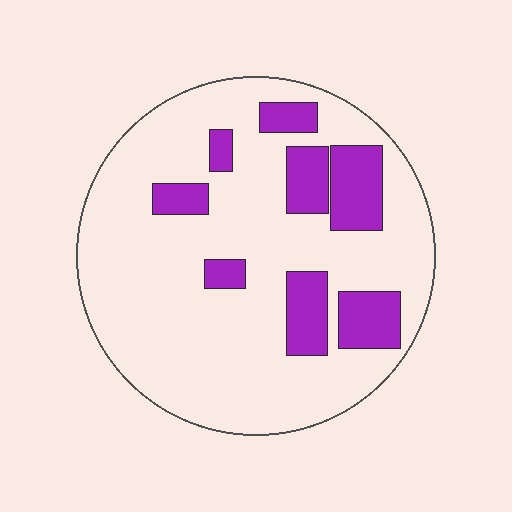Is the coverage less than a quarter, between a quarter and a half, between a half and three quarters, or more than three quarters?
Less than a quarter.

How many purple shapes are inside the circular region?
8.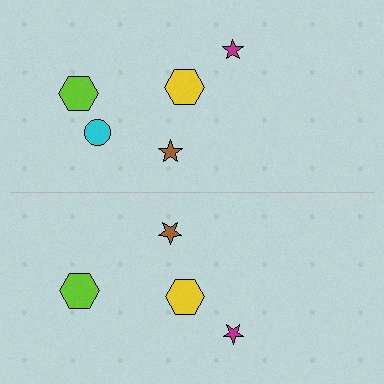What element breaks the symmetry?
A cyan circle is missing from the bottom side.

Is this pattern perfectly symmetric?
No, the pattern is not perfectly symmetric. A cyan circle is missing from the bottom side.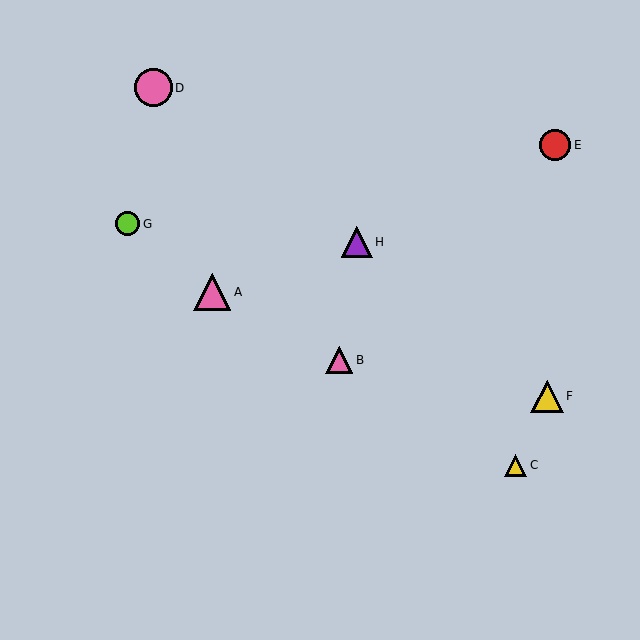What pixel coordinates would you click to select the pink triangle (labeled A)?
Click at (212, 292) to select the pink triangle A.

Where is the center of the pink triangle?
The center of the pink triangle is at (339, 360).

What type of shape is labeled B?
Shape B is a pink triangle.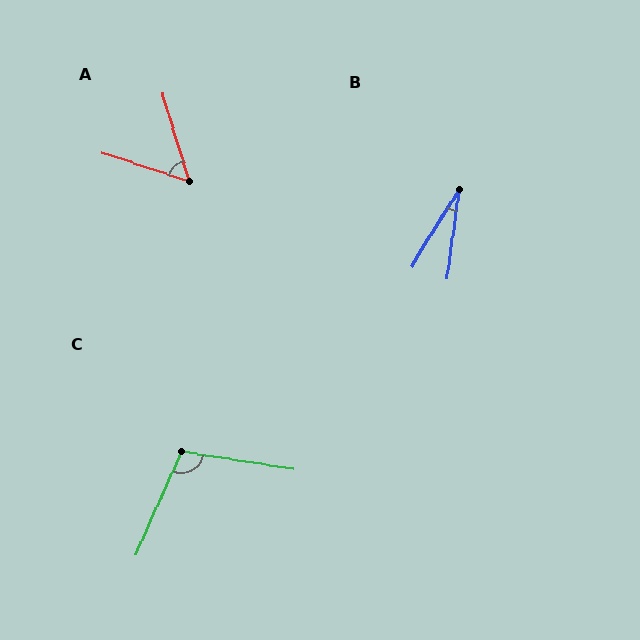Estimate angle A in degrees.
Approximately 55 degrees.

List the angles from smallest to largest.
B (25°), A (55°), C (104°).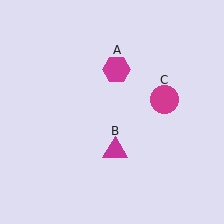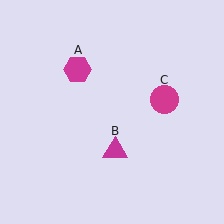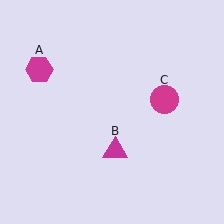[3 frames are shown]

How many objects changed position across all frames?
1 object changed position: magenta hexagon (object A).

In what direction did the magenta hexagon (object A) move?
The magenta hexagon (object A) moved left.